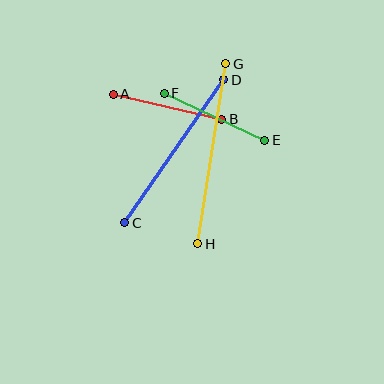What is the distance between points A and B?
The distance is approximately 111 pixels.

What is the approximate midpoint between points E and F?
The midpoint is at approximately (215, 117) pixels.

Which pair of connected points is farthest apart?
Points G and H are farthest apart.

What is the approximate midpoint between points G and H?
The midpoint is at approximately (212, 154) pixels.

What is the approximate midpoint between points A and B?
The midpoint is at approximately (168, 107) pixels.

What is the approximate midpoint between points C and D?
The midpoint is at approximately (174, 151) pixels.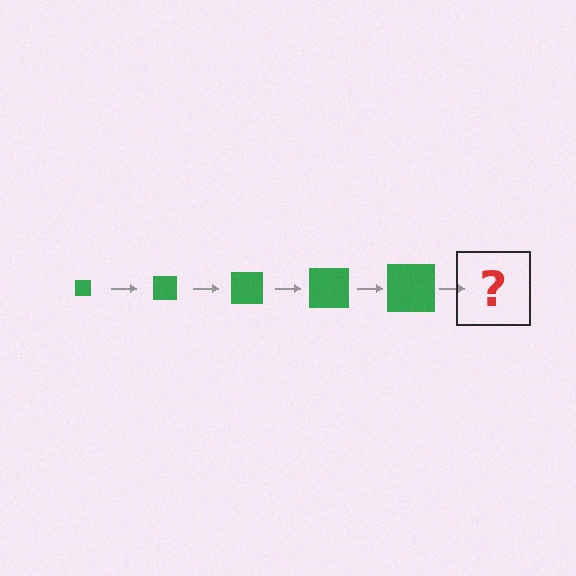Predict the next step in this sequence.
The next step is a green square, larger than the previous one.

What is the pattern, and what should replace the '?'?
The pattern is that the square gets progressively larger each step. The '?' should be a green square, larger than the previous one.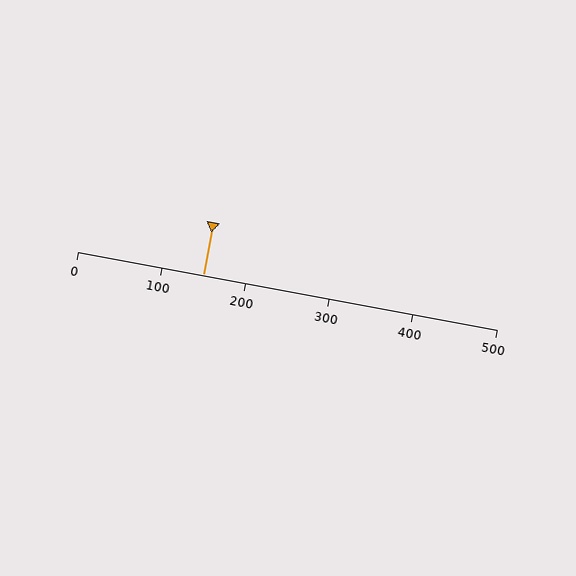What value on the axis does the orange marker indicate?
The marker indicates approximately 150.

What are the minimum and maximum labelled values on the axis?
The axis runs from 0 to 500.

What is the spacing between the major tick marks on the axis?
The major ticks are spaced 100 apart.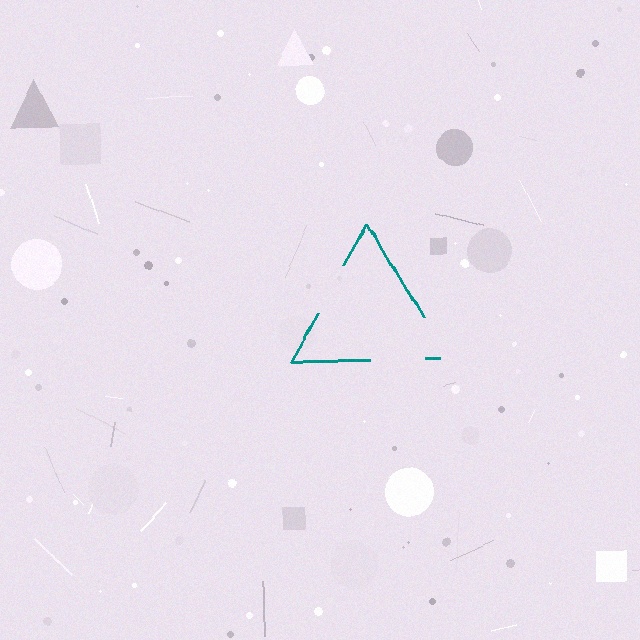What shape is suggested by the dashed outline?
The dashed outline suggests a triangle.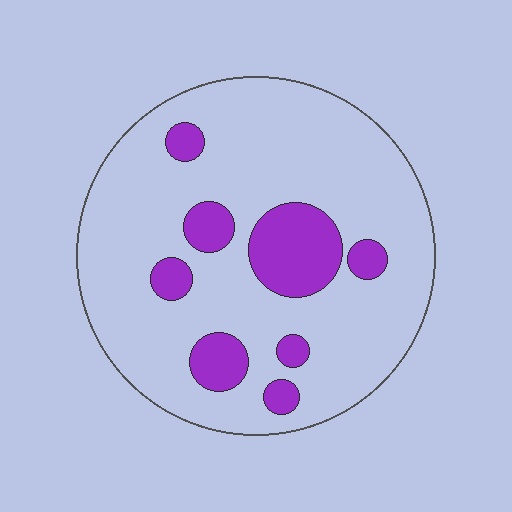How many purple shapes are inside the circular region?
8.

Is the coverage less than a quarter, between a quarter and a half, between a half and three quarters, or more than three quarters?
Less than a quarter.